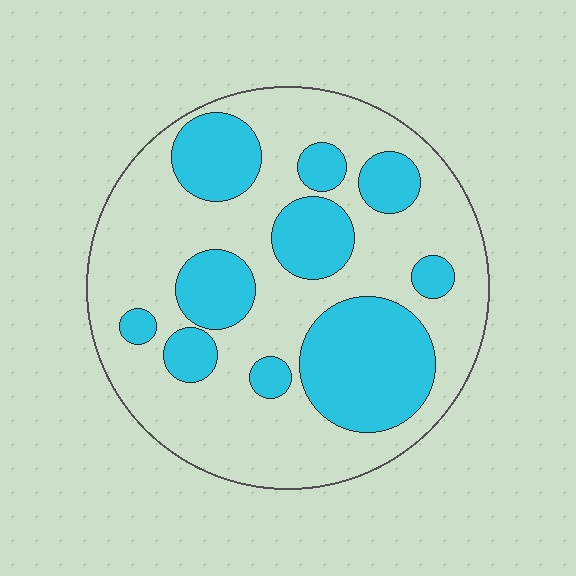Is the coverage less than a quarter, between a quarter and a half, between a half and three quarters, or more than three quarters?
Between a quarter and a half.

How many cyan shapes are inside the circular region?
10.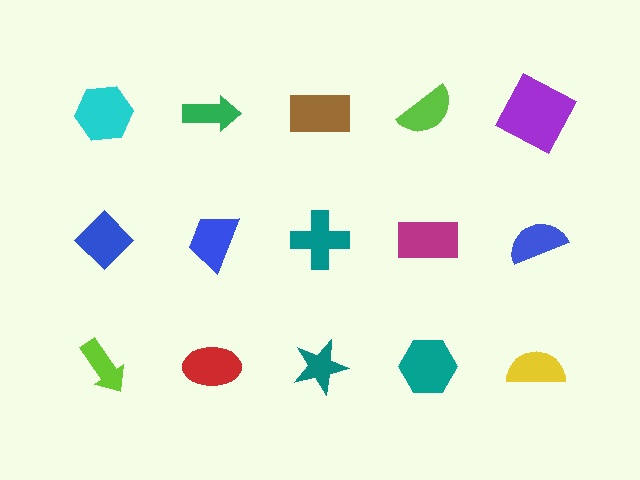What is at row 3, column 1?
A lime arrow.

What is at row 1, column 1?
A cyan hexagon.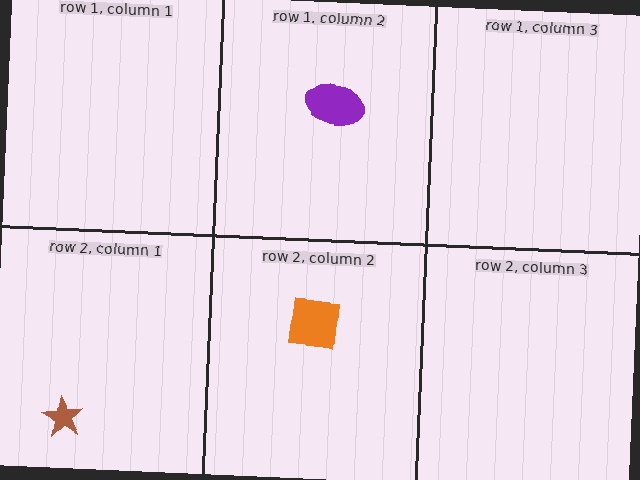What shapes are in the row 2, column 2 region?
The orange square.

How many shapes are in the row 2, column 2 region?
1.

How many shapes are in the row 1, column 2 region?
1.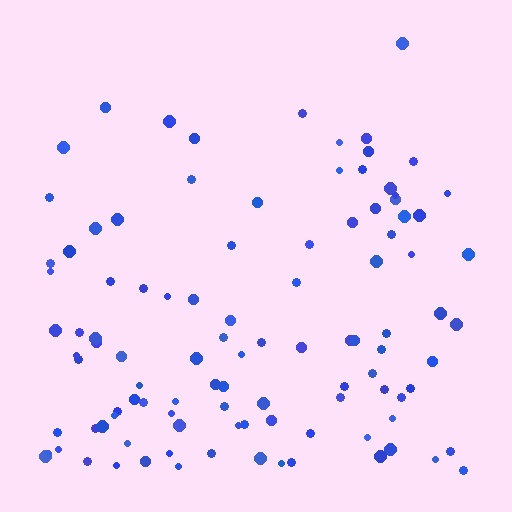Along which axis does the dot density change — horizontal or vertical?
Vertical.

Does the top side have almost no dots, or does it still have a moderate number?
Still a moderate number, just noticeably fewer than the bottom.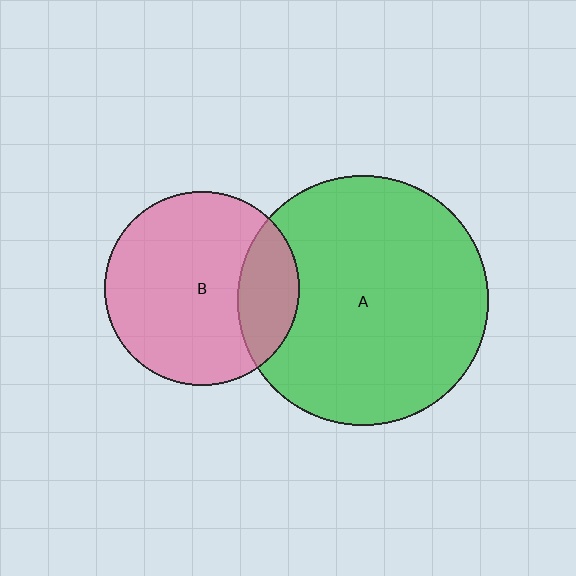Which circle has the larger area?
Circle A (green).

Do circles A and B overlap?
Yes.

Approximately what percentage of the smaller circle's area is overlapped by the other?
Approximately 20%.